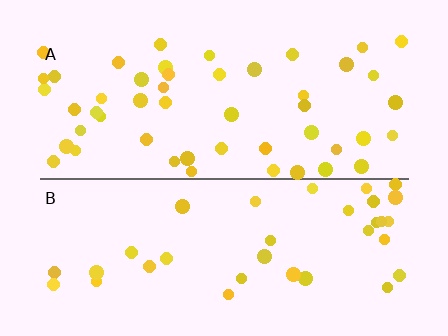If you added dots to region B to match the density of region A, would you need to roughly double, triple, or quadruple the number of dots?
Approximately double.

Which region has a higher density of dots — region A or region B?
A (the top).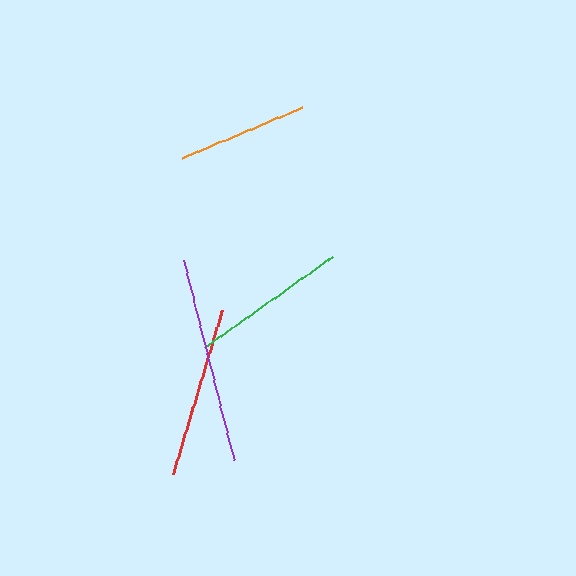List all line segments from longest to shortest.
From longest to shortest: purple, red, green, orange.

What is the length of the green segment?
The green segment is approximately 158 pixels long.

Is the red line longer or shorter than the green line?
The red line is longer than the green line.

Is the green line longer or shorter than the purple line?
The purple line is longer than the green line.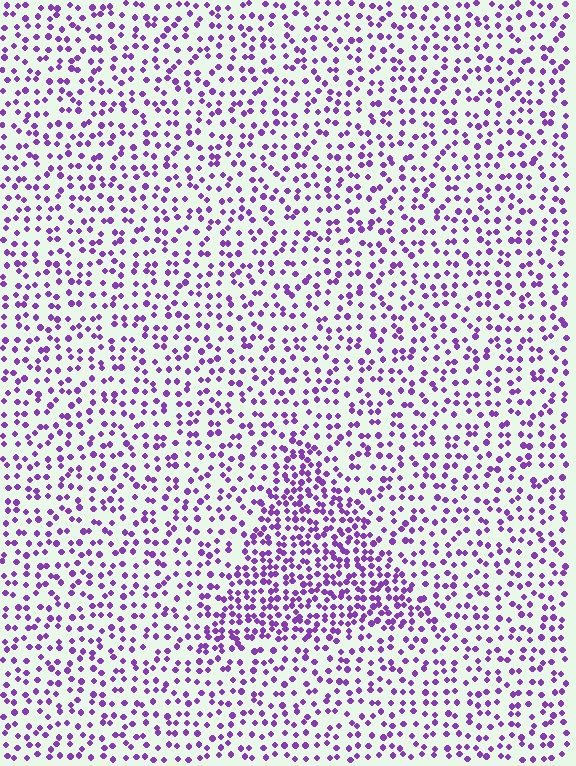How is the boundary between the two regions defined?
The boundary is defined by a change in element density (approximately 1.9x ratio). All elements are the same color, size, and shape.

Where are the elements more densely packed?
The elements are more densely packed inside the triangle boundary.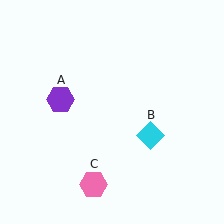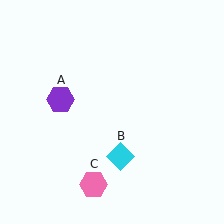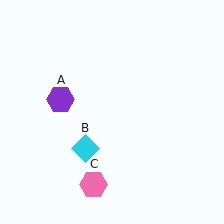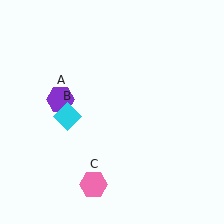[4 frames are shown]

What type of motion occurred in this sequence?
The cyan diamond (object B) rotated clockwise around the center of the scene.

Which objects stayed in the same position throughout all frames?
Purple hexagon (object A) and pink hexagon (object C) remained stationary.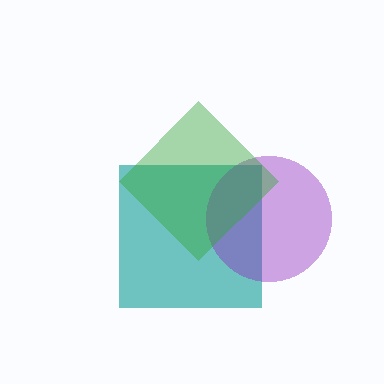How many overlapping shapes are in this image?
There are 3 overlapping shapes in the image.